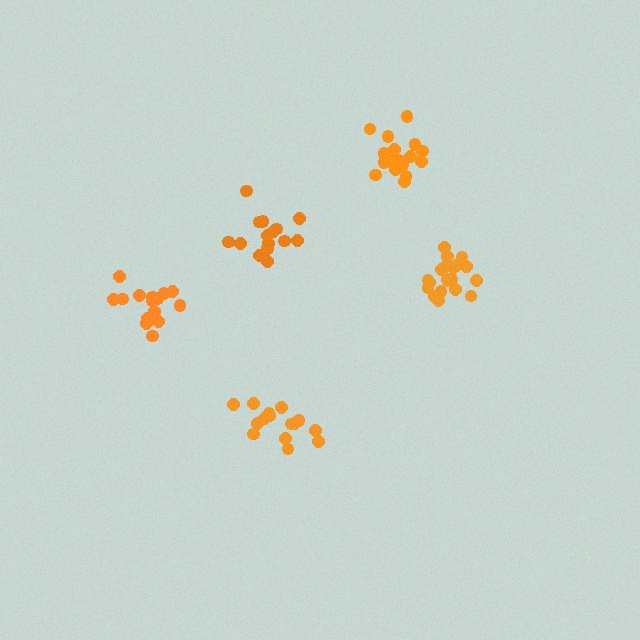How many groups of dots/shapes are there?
There are 5 groups.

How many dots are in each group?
Group 1: 20 dots, Group 2: 16 dots, Group 3: 17 dots, Group 4: 15 dots, Group 5: 15 dots (83 total).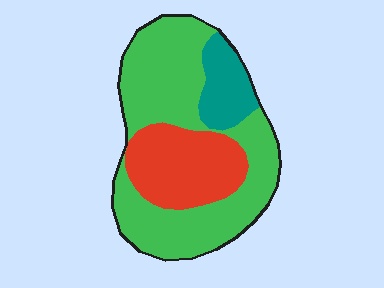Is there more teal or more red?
Red.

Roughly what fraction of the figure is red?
Red takes up between a sixth and a third of the figure.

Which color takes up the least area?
Teal, at roughly 15%.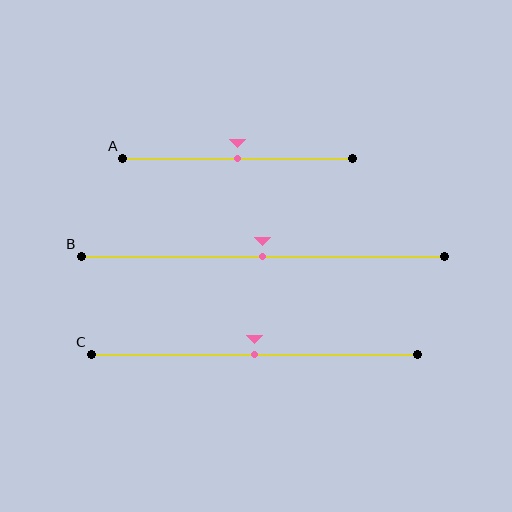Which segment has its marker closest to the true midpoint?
Segment A has its marker closest to the true midpoint.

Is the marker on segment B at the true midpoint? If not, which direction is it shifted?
Yes, the marker on segment B is at the true midpoint.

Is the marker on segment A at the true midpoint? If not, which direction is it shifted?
Yes, the marker on segment A is at the true midpoint.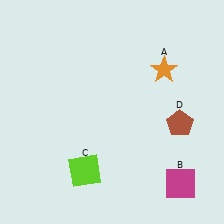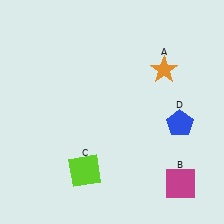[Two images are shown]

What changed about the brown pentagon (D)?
In Image 1, D is brown. In Image 2, it changed to blue.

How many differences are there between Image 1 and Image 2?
There is 1 difference between the two images.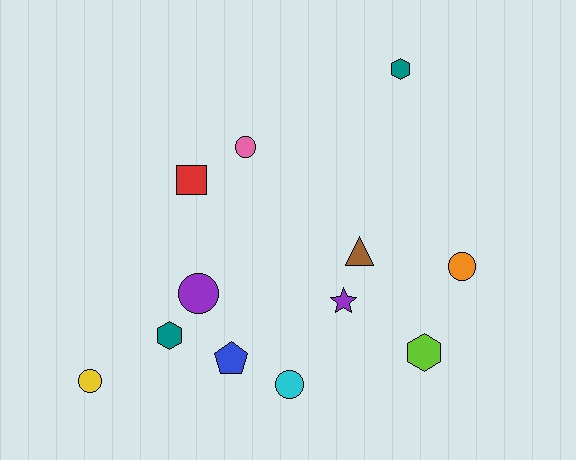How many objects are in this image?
There are 12 objects.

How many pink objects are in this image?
There is 1 pink object.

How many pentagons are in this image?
There is 1 pentagon.